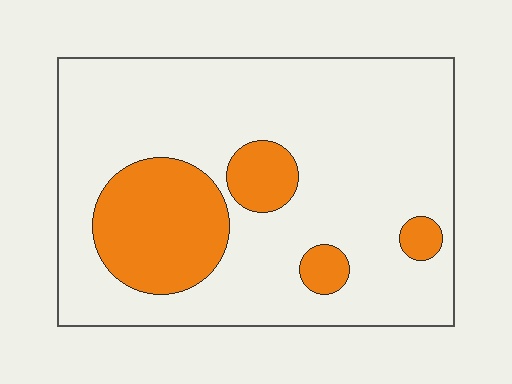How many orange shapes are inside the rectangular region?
4.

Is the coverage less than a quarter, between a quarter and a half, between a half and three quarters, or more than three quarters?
Less than a quarter.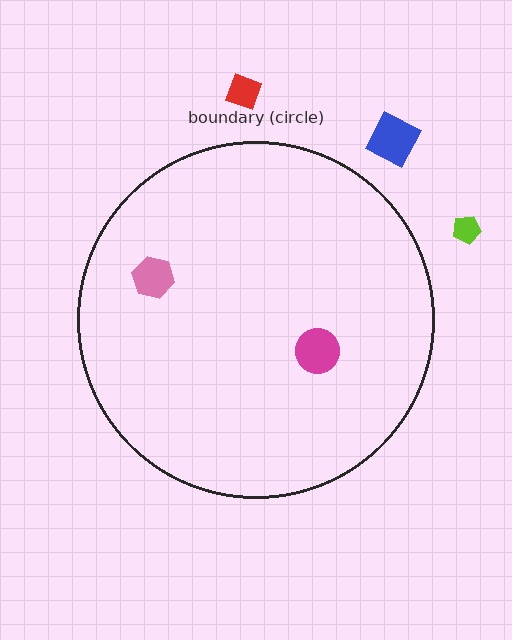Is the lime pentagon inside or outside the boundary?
Outside.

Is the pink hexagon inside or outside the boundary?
Inside.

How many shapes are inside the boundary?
2 inside, 3 outside.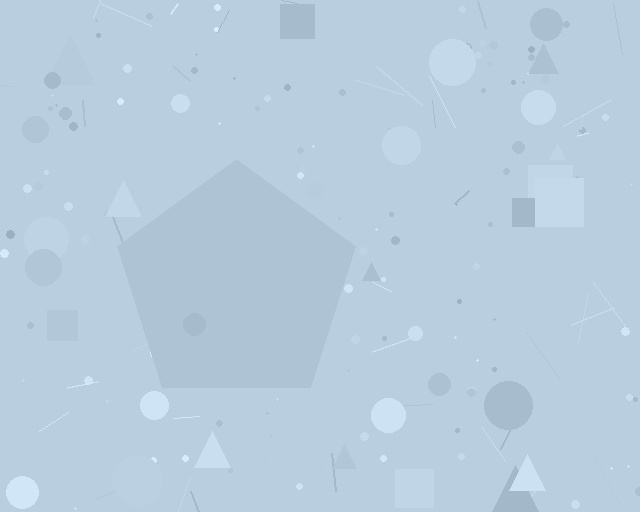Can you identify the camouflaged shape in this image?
The camouflaged shape is a pentagon.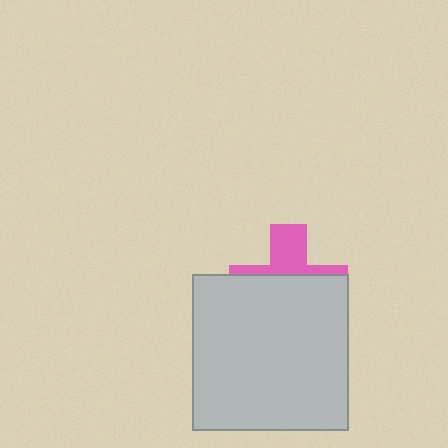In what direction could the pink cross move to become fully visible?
The pink cross could move up. That would shift it out from behind the light gray square entirely.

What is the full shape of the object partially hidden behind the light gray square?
The partially hidden object is a pink cross.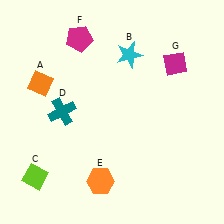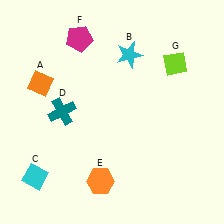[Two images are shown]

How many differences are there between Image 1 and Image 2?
There are 2 differences between the two images.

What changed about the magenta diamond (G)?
In Image 1, G is magenta. In Image 2, it changed to lime.